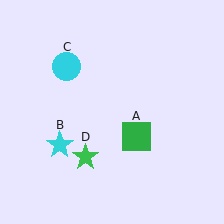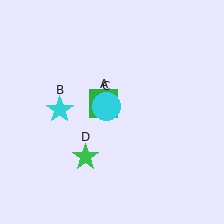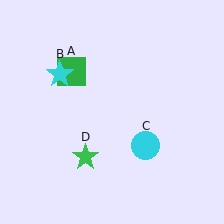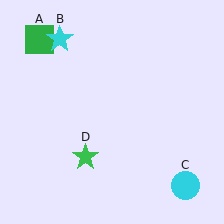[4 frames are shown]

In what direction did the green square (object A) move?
The green square (object A) moved up and to the left.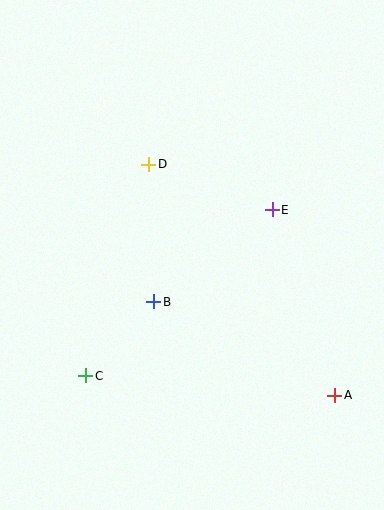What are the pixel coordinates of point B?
Point B is at (154, 302).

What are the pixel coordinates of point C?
Point C is at (85, 376).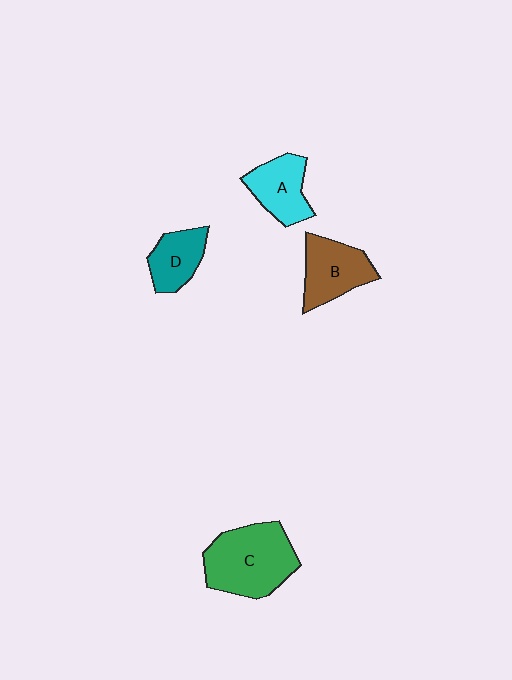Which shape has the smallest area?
Shape D (teal).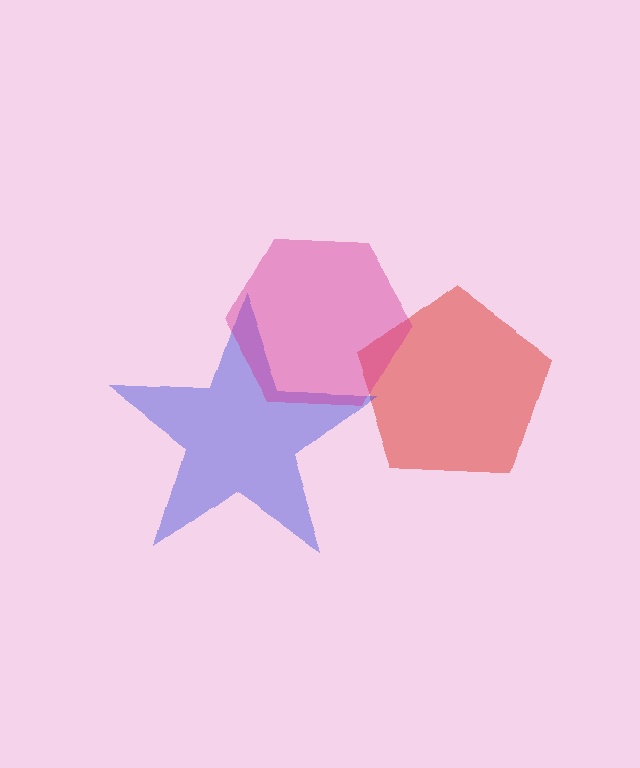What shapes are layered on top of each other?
The layered shapes are: a red pentagon, a blue star, a magenta hexagon.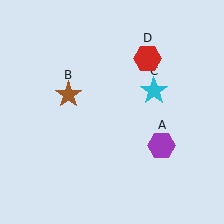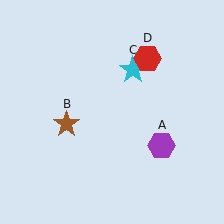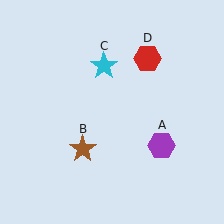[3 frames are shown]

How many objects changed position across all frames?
2 objects changed position: brown star (object B), cyan star (object C).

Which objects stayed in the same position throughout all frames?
Purple hexagon (object A) and red hexagon (object D) remained stationary.